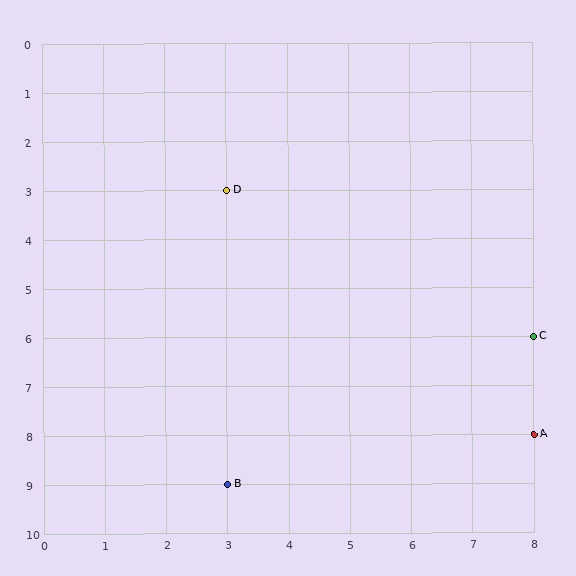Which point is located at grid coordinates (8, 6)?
Point C is at (8, 6).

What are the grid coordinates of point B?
Point B is at grid coordinates (3, 9).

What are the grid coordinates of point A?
Point A is at grid coordinates (8, 8).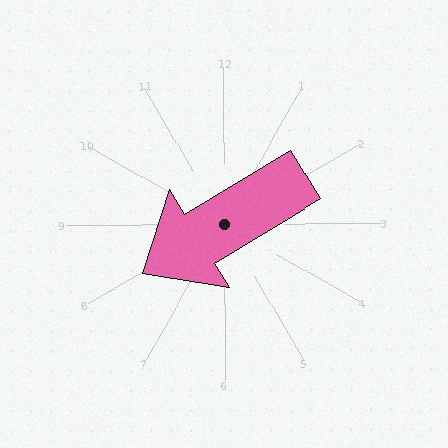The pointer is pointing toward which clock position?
Roughly 8 o'clock.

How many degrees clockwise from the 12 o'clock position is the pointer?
Approximately 239 degrees.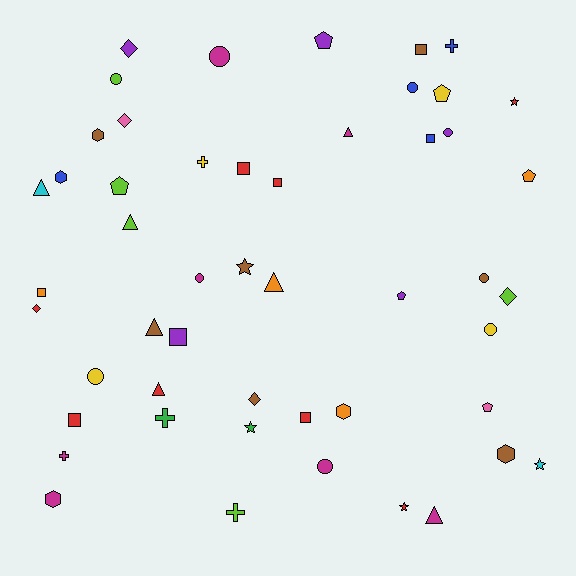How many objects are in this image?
There are 50 objects.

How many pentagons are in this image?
There are 6 pentagons.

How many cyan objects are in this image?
There are 2 cyan objects.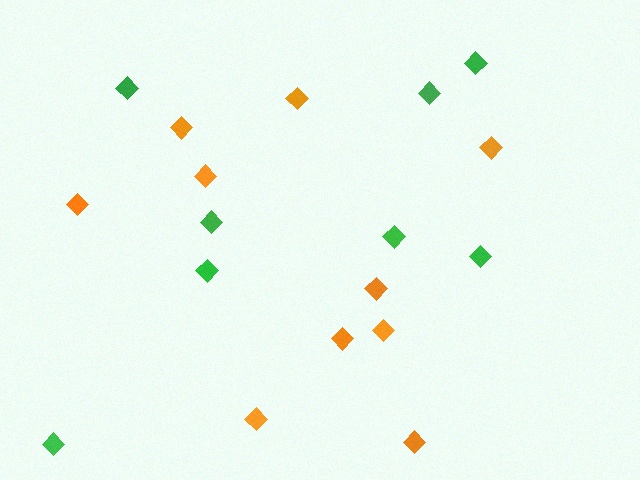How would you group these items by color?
There are 2 groups: one group of orange diamonds (10) and one group of green diamonds (8).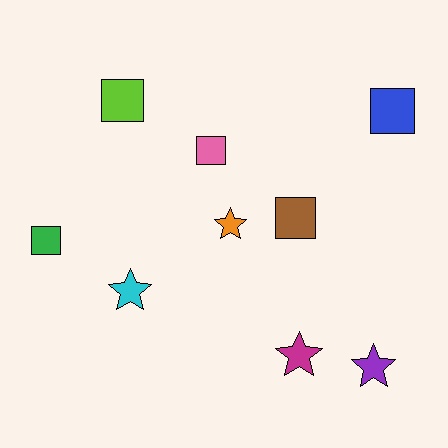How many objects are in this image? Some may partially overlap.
There are 9 objects.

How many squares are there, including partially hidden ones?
There are 5 squares.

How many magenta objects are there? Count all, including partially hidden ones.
There is 1 magenta object.